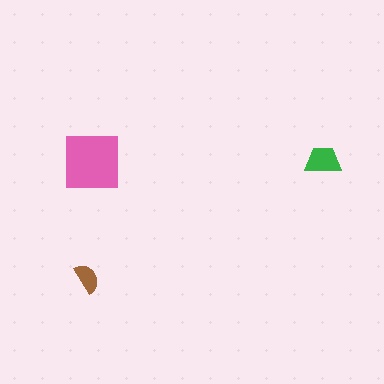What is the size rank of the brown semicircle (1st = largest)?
3rd.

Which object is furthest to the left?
The brown semicircle is leftmost.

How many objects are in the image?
There are 3 objects in the image.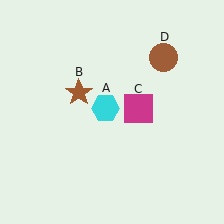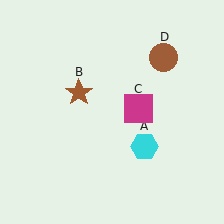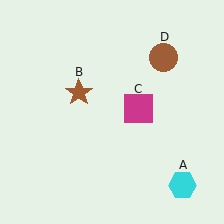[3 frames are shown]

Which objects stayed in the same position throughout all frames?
Brown star (object B) and magenta square (object C) and brown circle (object D) remained stationary.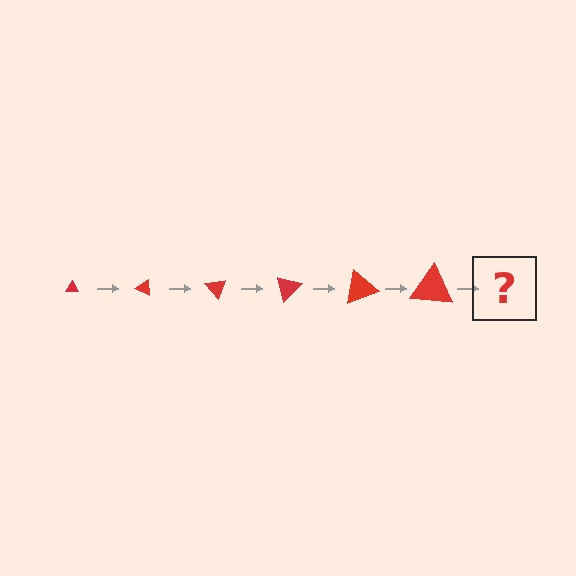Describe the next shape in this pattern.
It should be a triangle, larger than the previous one and rotated 150 degrees from the start.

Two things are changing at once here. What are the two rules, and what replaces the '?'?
The two rules are that the triangle grows larger each step and it rotates 25 degrees each step. The '?' should be a triangle, larger than the previous one and rotated 150 degrees from the start.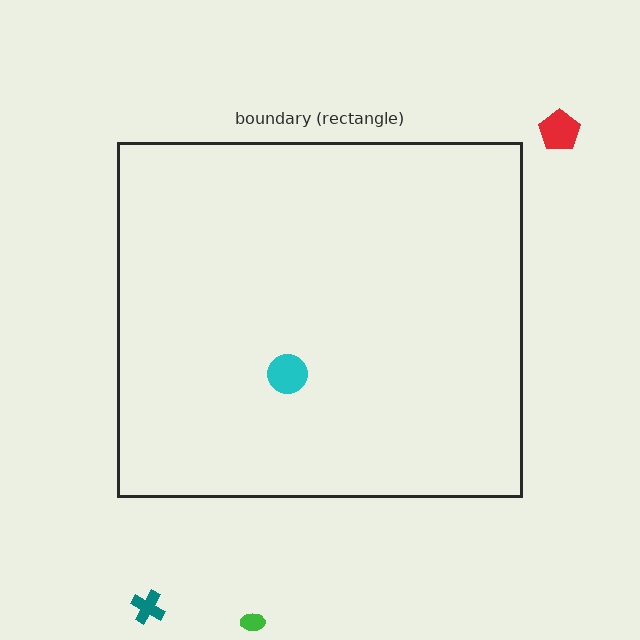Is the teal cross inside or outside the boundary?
Outside.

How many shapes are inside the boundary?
1 inside, 3 outside.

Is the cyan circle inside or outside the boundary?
Inside.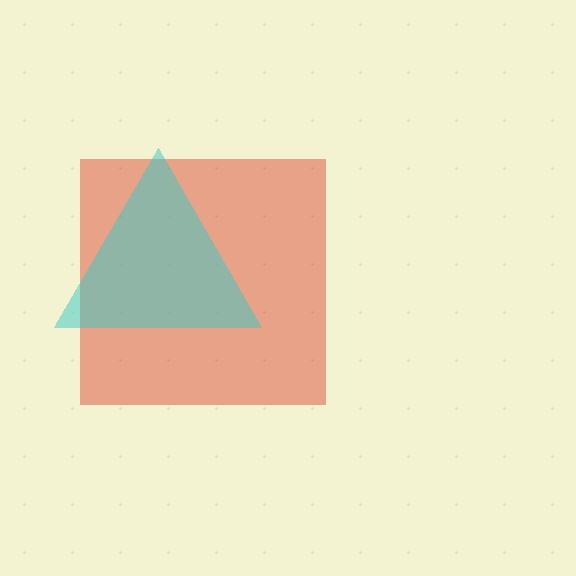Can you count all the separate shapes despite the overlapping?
Yes, there are 2 separate shapes.